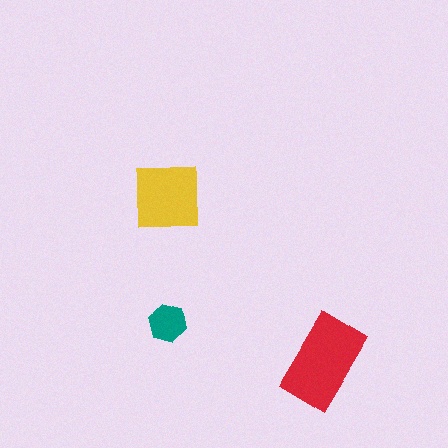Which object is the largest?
The red rectangle.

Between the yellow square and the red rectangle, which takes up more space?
The red rectangle.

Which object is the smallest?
The teal hexagon.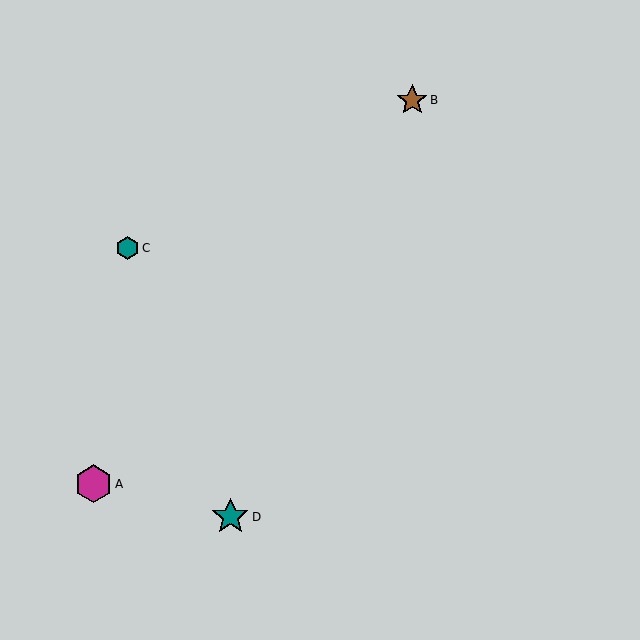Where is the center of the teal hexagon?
The center of the teal hexagon is at (128, 248).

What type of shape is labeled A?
Shape A is a magenta hexagon.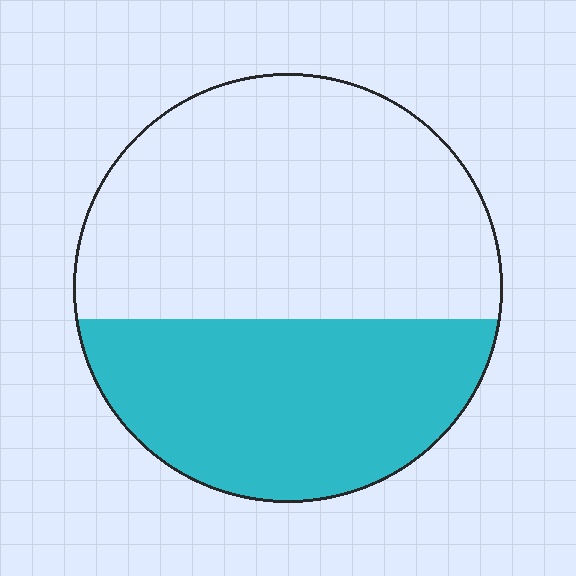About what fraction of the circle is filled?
About two fifths (2/5).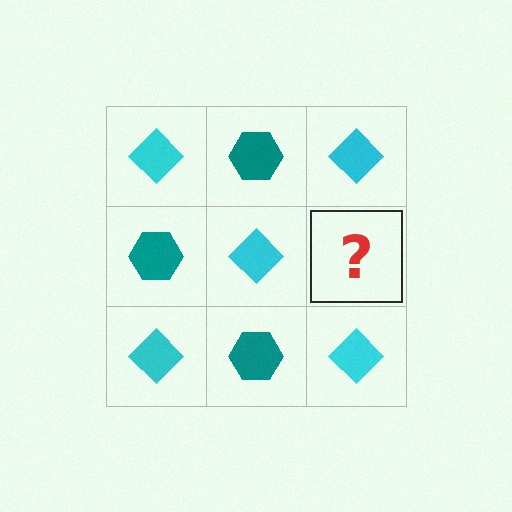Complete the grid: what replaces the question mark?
The question mark should be replaced with a teal hexagon.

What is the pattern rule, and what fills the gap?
The rule is that it alternates cyan diamond and teal hexagon in a checkerboard pattern. The gap should be filled with a teal hexagon.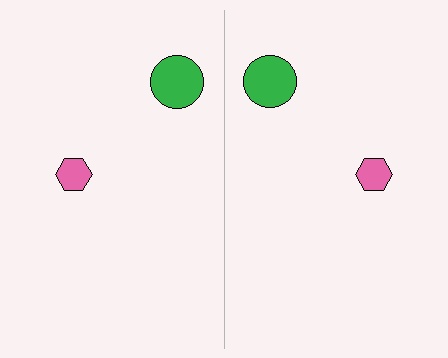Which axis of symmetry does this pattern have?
The pattern has a vertical axis of symmetry running through the center of the image.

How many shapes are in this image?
There are 4 shapes in this image.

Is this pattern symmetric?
Yes, this pattern has bilateral (reflection) symmetry.